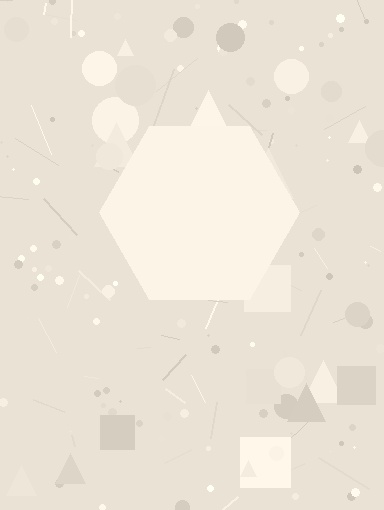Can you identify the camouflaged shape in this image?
The camouflaged shape is a hexagon.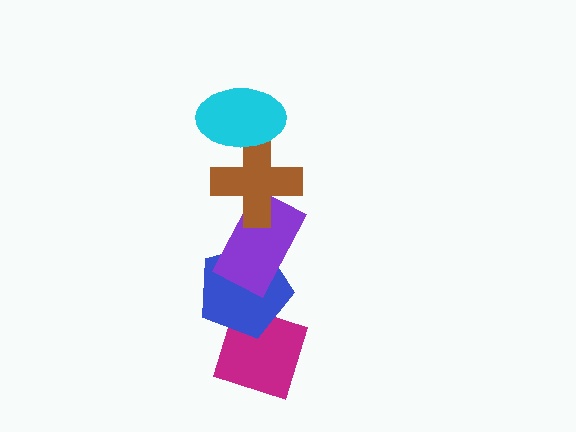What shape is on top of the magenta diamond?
The blue pentagon is on top of the magenta diamond.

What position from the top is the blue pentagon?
The blue pentagon is 4th from the top.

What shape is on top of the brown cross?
The cyan ellipse is on top of the brown cross.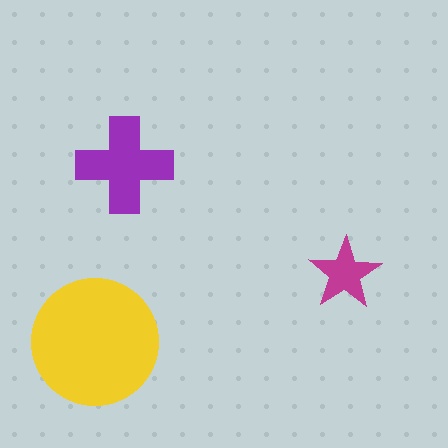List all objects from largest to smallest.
The yellow circle, the purple cross, the magenta star.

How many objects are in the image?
There are 3 objects in the image.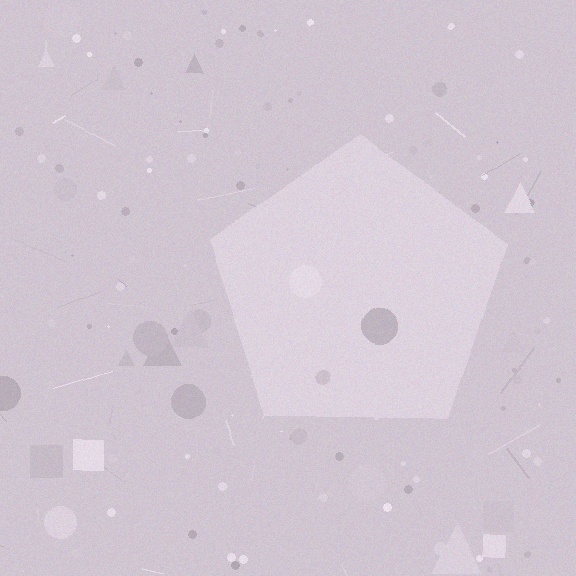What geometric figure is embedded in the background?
A pentagon is embedded in the background.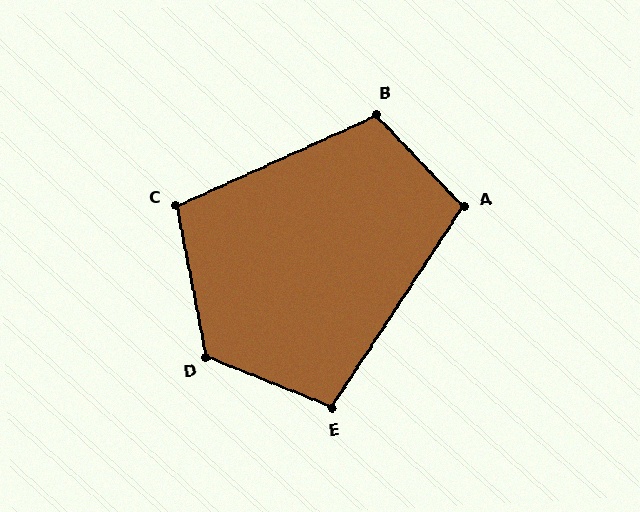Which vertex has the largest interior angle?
D, at approximately 123 degrees.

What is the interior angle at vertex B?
Approximately 109 degrees (obtuse).